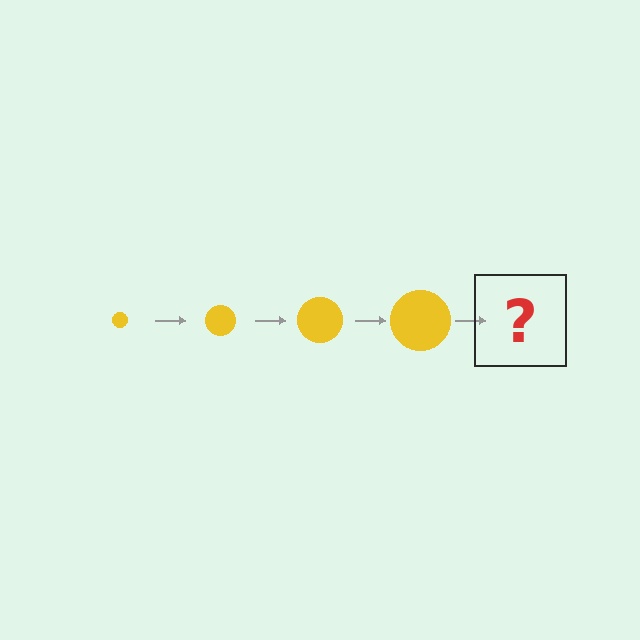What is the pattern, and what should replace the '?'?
The pattern is that the circle gets progressively larger each step. The '?' should be a yellow circle, larger than the previous one.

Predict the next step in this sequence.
The next step is a yellow circle, larger than the previous one.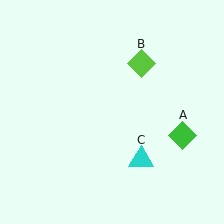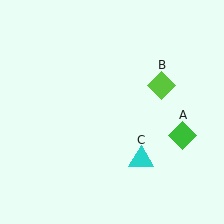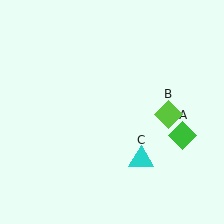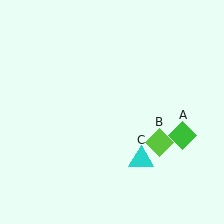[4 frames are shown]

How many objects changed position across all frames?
1 object changed position: lime diamond (object B).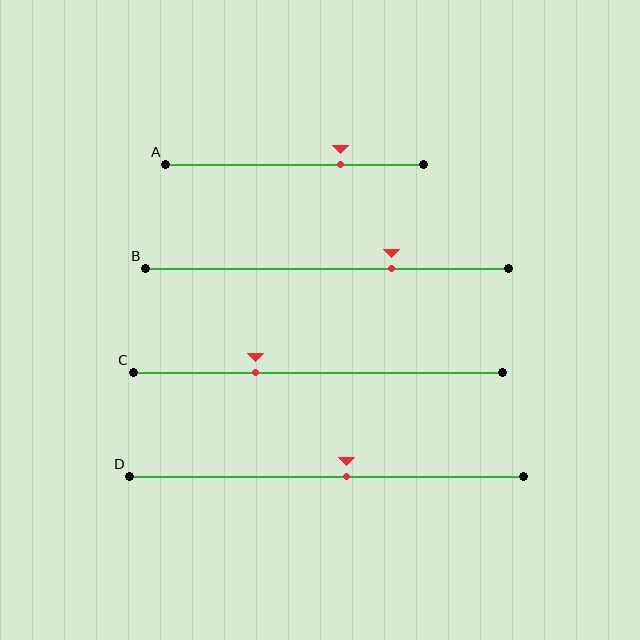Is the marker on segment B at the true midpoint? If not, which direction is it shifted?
No, the marker on segment B is shifted to the right by about 18% of the segment length.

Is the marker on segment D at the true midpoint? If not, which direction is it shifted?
No, the marker on segment D is shifted to the right by about 5% of the segment length.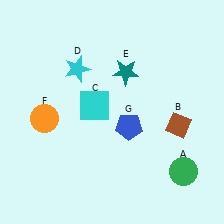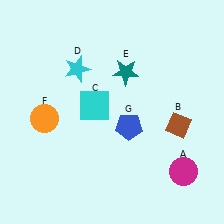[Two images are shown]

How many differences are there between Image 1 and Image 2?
There is 1 difference between the two images.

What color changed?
The circle (A) changed from green in Image 1 to magenta in Image 2.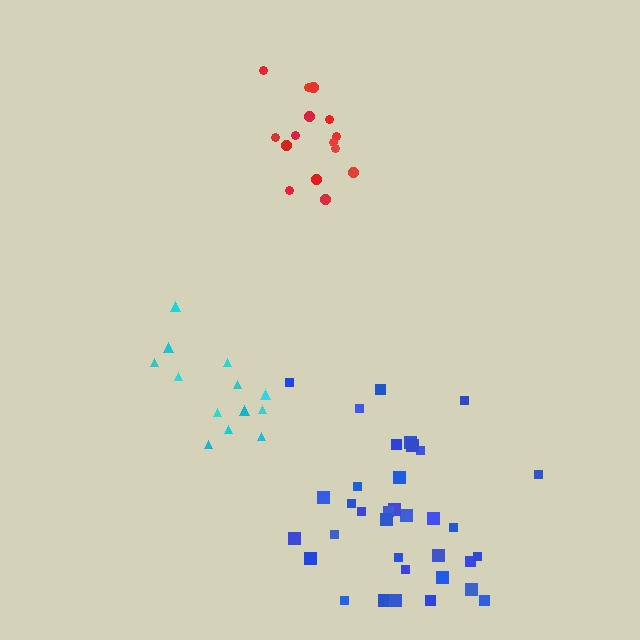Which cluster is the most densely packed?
Red.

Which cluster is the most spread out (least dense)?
Cyan.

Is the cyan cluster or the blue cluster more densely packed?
Blue.